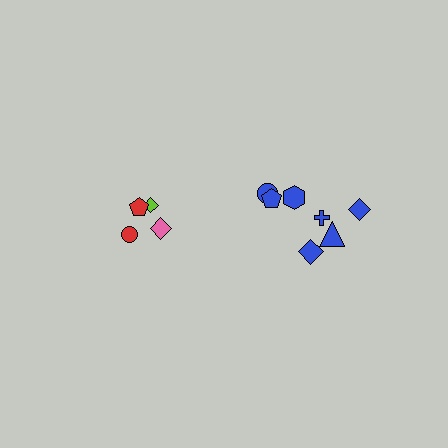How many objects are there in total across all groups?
There are 11 objects.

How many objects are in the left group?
There are 4 objects.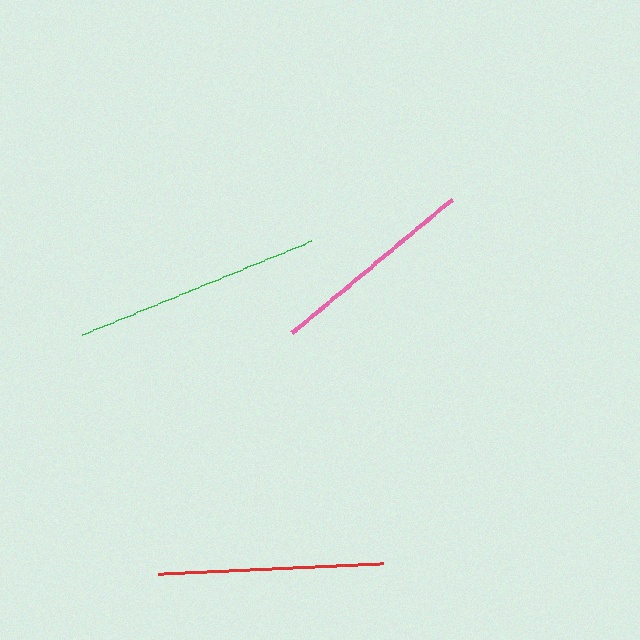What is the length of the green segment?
The green segment is approximately 247 pixels long.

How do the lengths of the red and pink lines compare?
The red and pink lines are approximately the same length.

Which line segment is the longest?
The green line is the longest at approximately 247 pixels.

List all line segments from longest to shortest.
From longest to shortest: green, red, pink.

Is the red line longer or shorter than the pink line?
The red line is longer than the pink line.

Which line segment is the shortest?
The pink line is the shortest at approximately 209 pixels.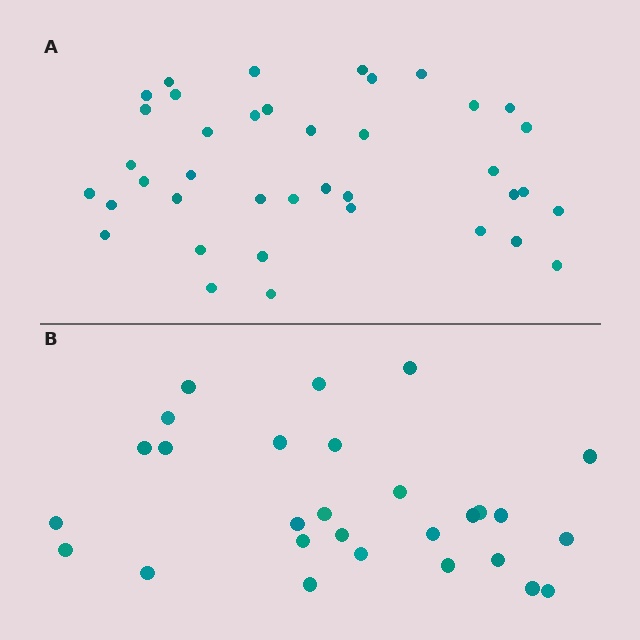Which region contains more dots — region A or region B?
Region A (the top region) has more dots.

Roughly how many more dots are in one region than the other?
Region A has roughly 12 or so more dots than region B.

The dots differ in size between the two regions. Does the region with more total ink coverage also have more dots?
No. Region B has more total ink coverage because its dots are larger, but region A actually contains more individual dots. Total area can be misleading — the number of items is what matters here.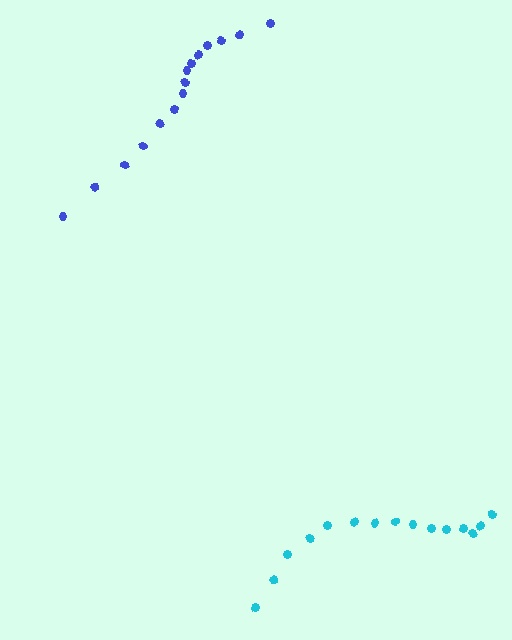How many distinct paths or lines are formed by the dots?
There are 2 distinct paths.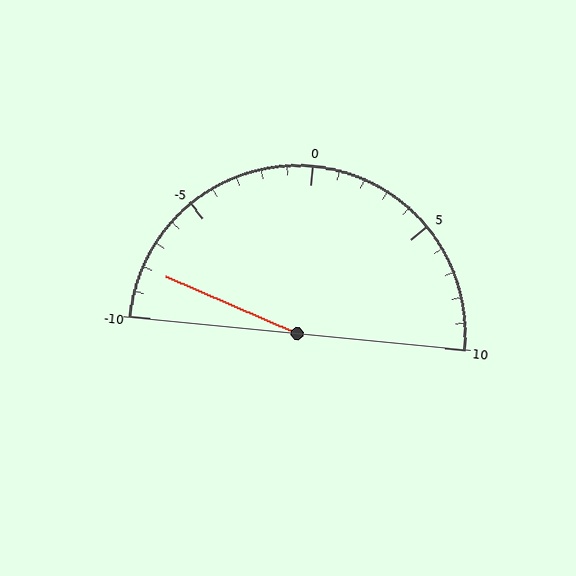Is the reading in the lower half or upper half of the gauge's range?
The reading is in the lower half of the range (-10 to 10).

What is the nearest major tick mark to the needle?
The nearest major tick mark is -10.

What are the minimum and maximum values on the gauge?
The gauge ranges from -10 to 10.